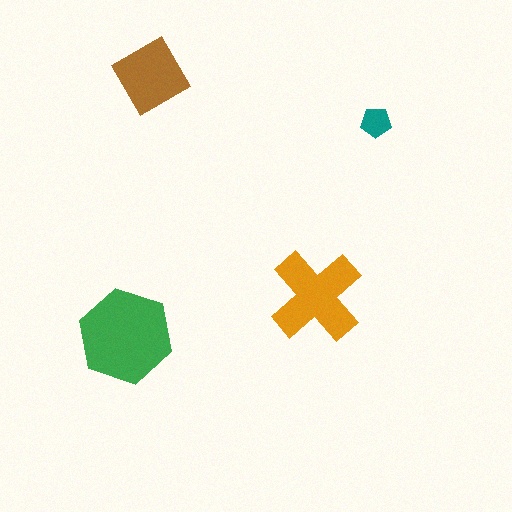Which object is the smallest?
The teal pentagon.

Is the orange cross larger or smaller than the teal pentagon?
Larger.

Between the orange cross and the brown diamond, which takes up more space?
The orange cross.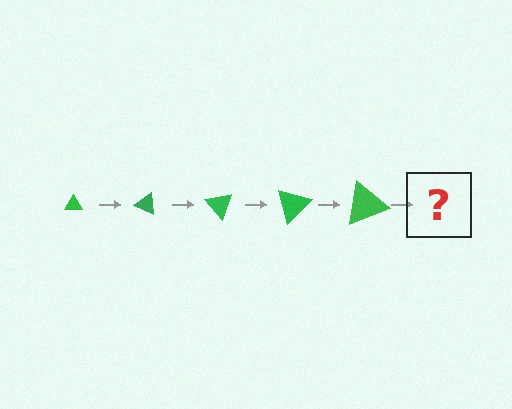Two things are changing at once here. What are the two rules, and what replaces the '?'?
The two rules are that the triangle grows larger each step and it rotates 25 degrees each step. The '?' should be a triangle, larger than the previous one and rotated 125 degrees from the start.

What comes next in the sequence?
The next element should be a triangle, larger than the previous one and rotated 125 degrees from the start.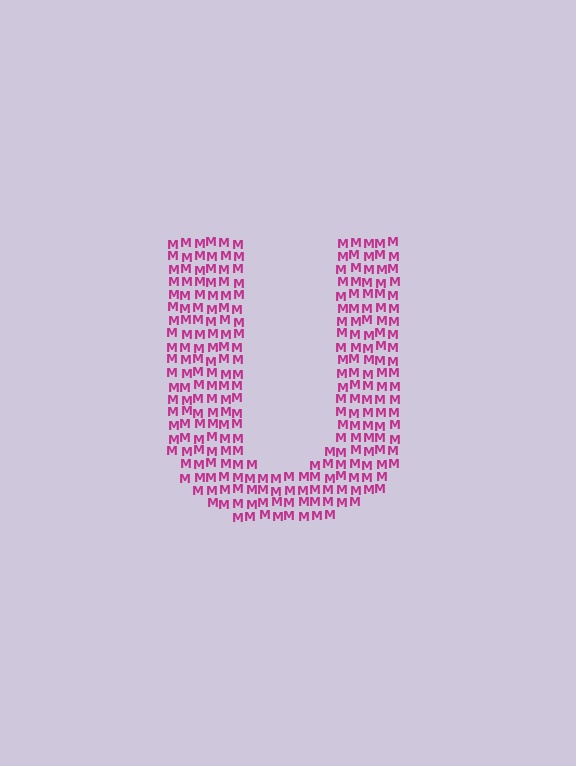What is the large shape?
The large shape is the letter U.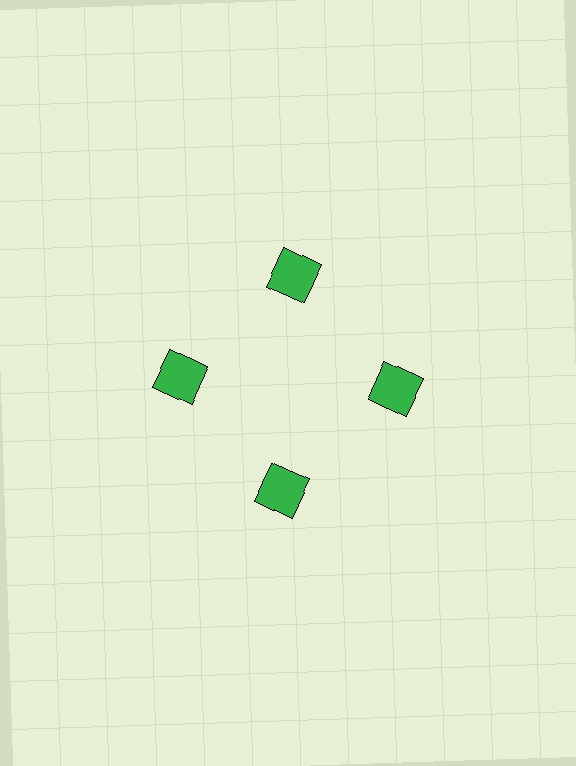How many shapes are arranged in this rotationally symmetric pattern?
There are 4 shapes, arranged in 4 groups of 1.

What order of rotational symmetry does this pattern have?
This pattern has 4-fold rotational symmetry.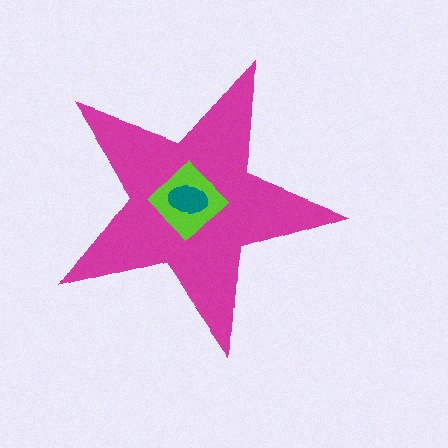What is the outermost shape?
The magenta star.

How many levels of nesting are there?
3.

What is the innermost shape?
The teal ellipse.